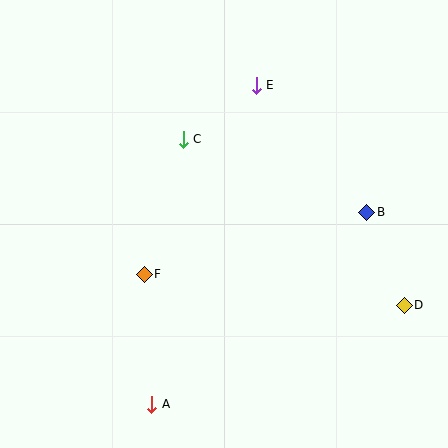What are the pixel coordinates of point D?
Point D is at (404, 305).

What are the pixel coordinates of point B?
Point B is at (367, 212).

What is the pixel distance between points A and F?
The distance between A and F is 130 pixels.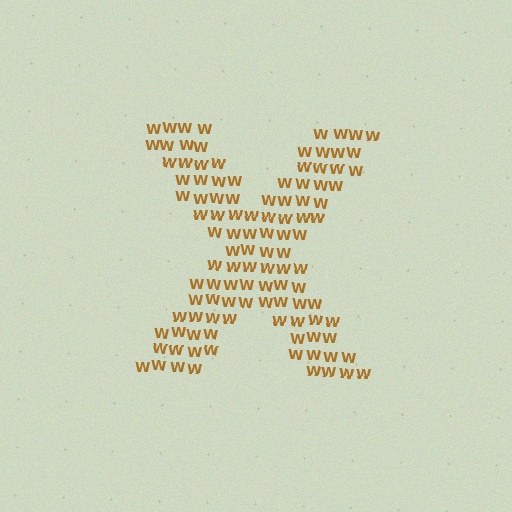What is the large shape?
The large shape is the letter X.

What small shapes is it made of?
It is made of small letter W's.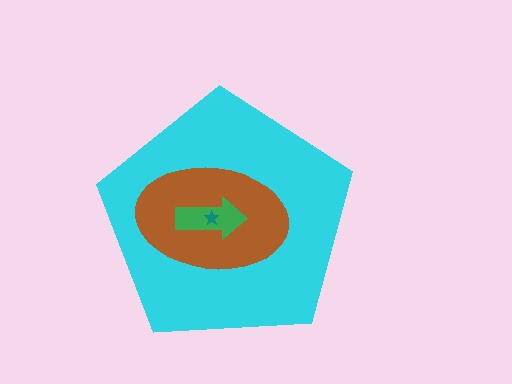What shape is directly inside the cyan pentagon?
The brown ellipse.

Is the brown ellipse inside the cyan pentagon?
Yes.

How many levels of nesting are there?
4.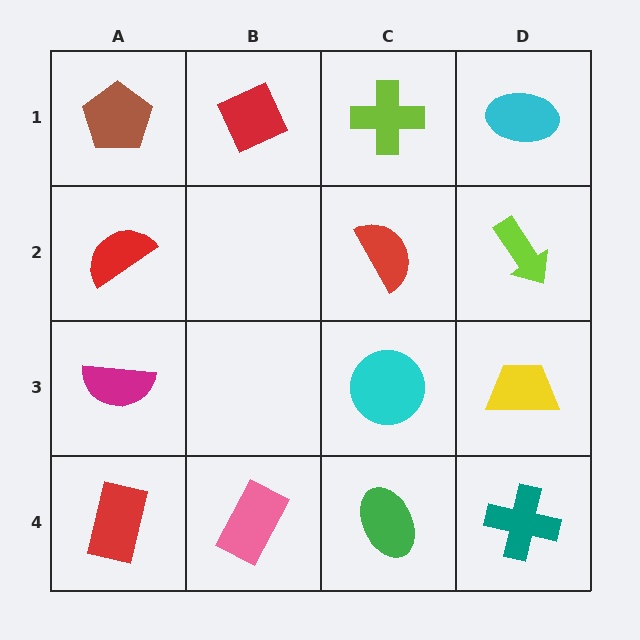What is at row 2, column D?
A lime arrow.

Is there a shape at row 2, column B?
No, that cell is empty.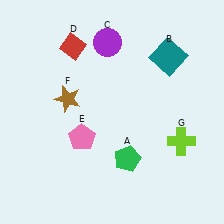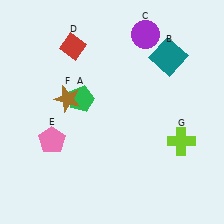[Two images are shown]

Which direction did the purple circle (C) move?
The purple circle (C) moved right.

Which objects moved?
The objects that moved are: the green pentagon (A), the purple circle (C), the pink pentagon (E).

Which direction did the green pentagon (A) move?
The green pentagon (A) moved up.